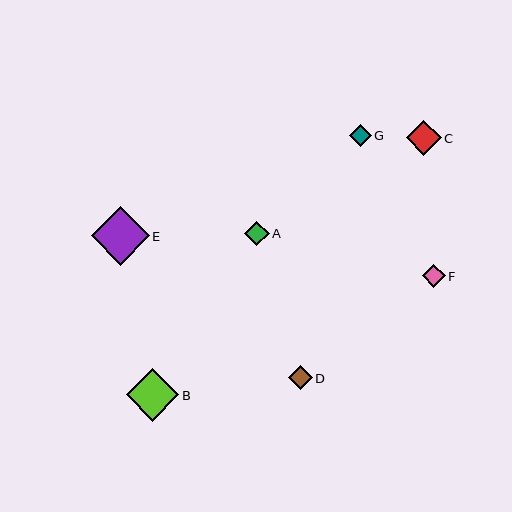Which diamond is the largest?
Diamond E is the largest with a size of approximately 58 pixels.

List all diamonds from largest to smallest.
From largest to smallest: E, B, C, A, D, F, G.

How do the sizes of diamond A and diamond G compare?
Diamond A and diamond G are approximately the same size.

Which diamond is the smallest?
Diamond G is the smallest with a size of approximately 22 pixels.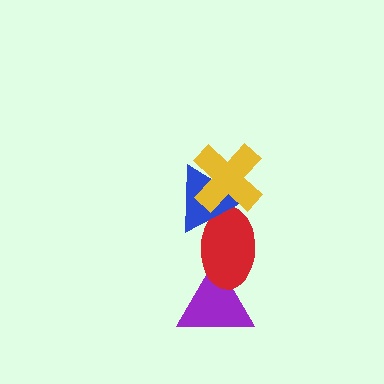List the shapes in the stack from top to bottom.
From top to bottom: the yellow cross, the blue triangle, the red ellipse, the purple triangle.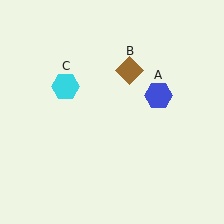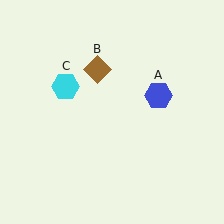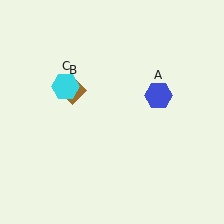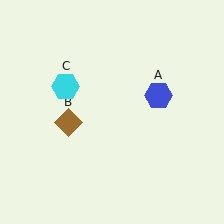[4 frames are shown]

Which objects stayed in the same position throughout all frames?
Blue hexagon (object A) and cyan hexagon (object C) remained stationary.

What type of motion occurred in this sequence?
The brown diamond (object B) rotated counterclockwise around the center of the scene.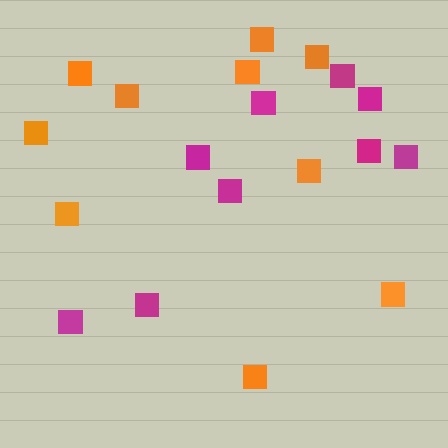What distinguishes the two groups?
There are 2 groups: one group of magenta squares (9) and one group of orange squares (10).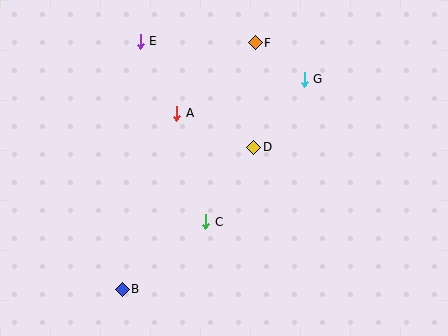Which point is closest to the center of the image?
Point D at (254, 147) is closest to the center.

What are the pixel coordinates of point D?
Point D is at (254, 147).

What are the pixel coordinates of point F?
Point F is at (255, 43).